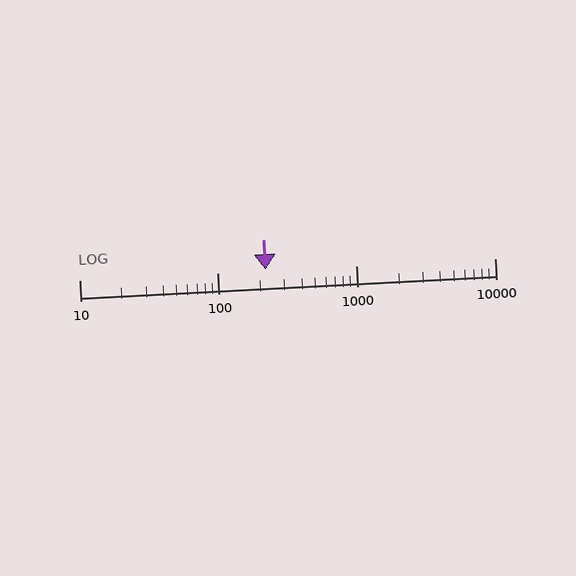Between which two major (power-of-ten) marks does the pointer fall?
The pointer is between 100 and 1000.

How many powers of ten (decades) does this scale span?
The scale spans 3 decades, from 10 to 10000.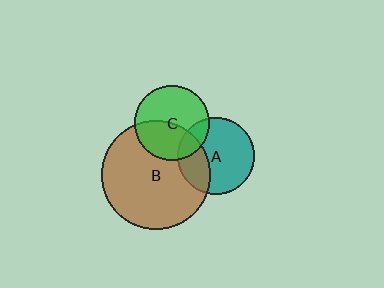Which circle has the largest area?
Circle B (brown).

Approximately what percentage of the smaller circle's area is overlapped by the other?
Approximately 15%.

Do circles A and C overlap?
Yes.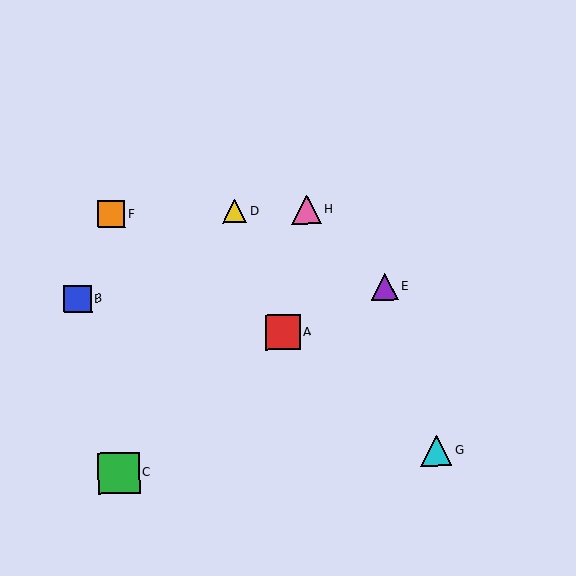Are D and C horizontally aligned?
No, D is at y≈211 and C is at y≈473.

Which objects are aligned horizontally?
Objects D, F, H are aligned horizontally.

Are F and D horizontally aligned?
Yes, both are at y≈214.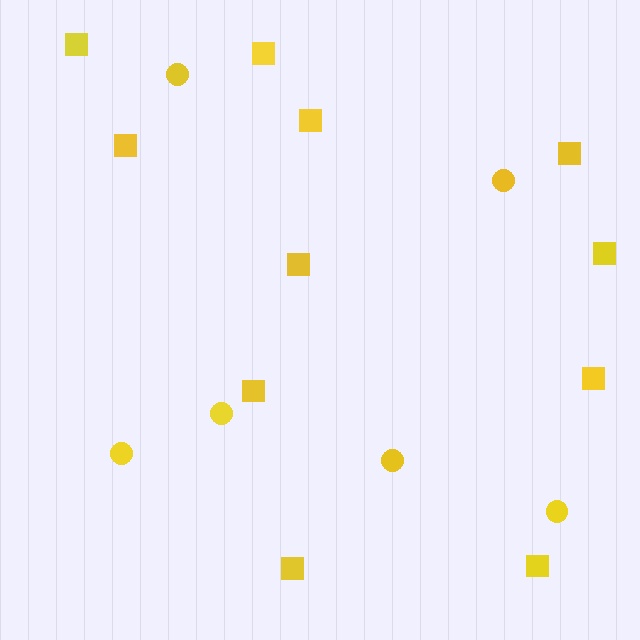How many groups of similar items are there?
There are 2 groups: one group of squares (11) and one group of circles (6).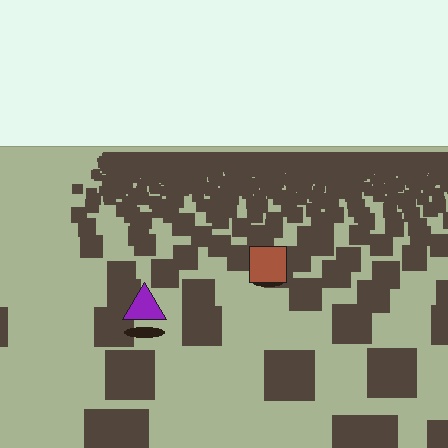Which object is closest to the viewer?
The purple triangle is closest. The texture marks near it are larger and more spread out.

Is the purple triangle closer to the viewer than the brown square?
Yes. The purple triangle is closer — you can tell from the texture gradient: the ground texture is coarser near it.